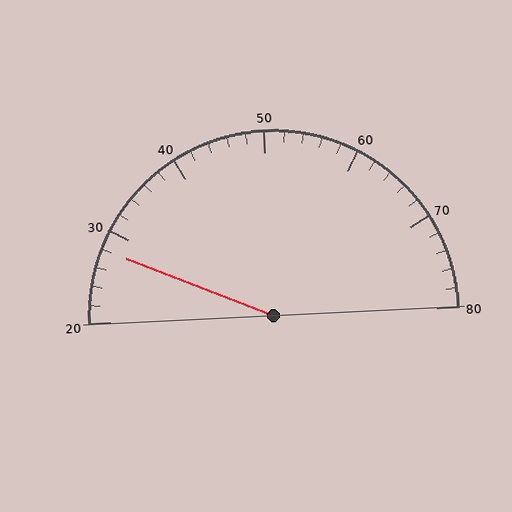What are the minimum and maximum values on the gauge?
The gauge ranges from 20 to 80.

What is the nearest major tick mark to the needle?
The nearest major tick mark is 30.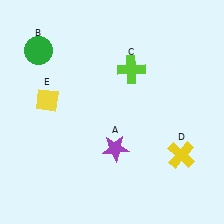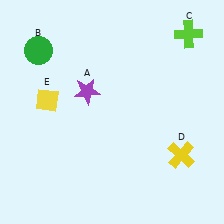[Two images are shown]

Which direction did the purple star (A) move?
The purple star (A) moved up.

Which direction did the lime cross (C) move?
The lime cross (C) moved right.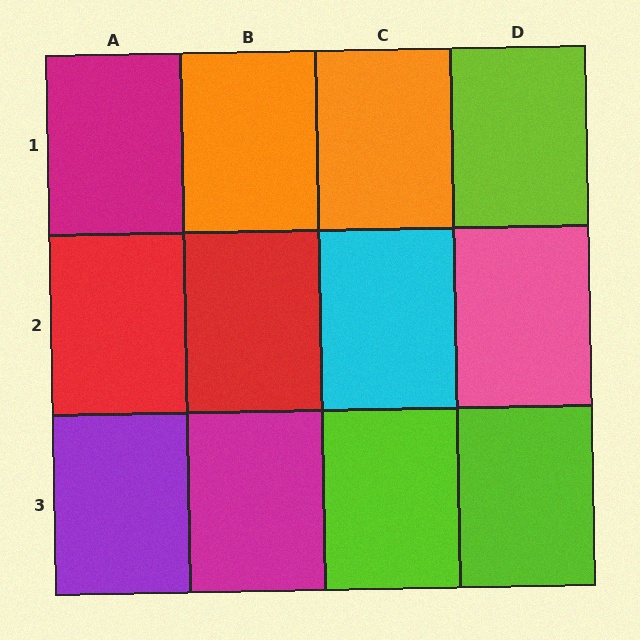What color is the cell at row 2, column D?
Pink.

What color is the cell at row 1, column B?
Orange.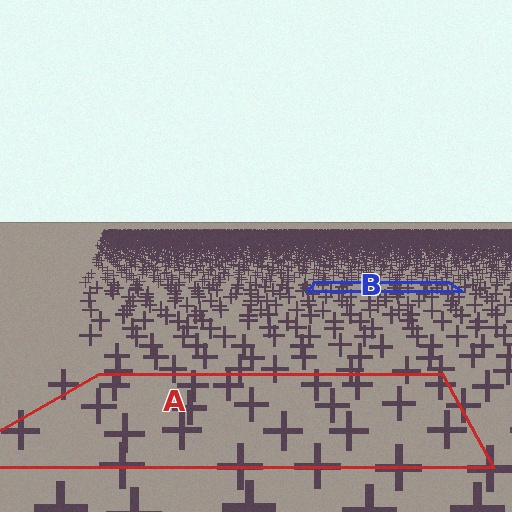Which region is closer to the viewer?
Region A is closer. The texture elements there are larger and more spread out.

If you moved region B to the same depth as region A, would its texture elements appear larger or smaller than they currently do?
They would appear larger. At a closer depth, the same texture elements are projected at a bigger on-screen size.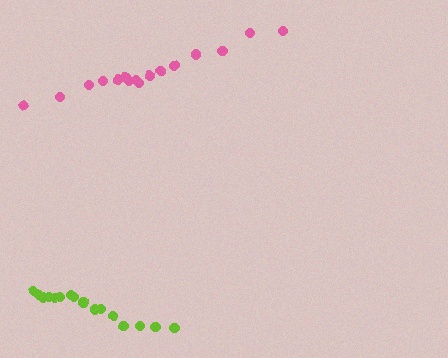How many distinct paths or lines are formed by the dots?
There are 2 distinct paths.